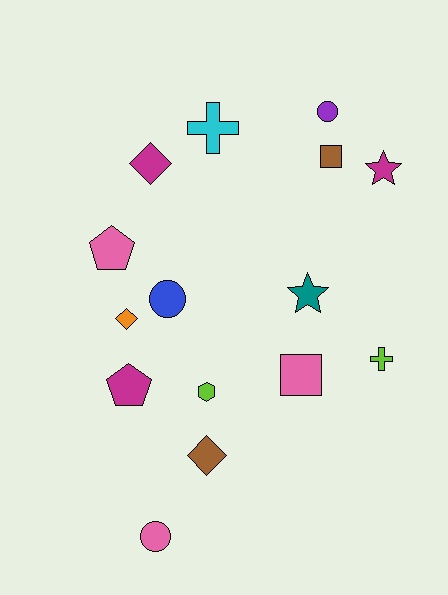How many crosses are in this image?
There are 2 crosses.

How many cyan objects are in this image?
There is 1 cyan object.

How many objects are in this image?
There are 15 objects.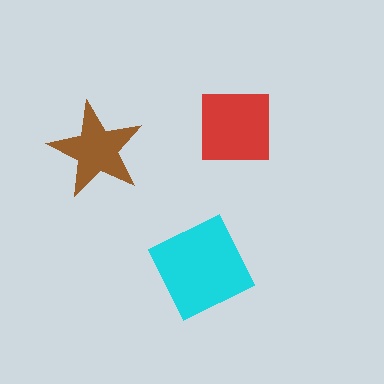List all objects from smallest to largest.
The brown star, the red square, the cyan diamond.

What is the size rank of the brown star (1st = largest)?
3rd.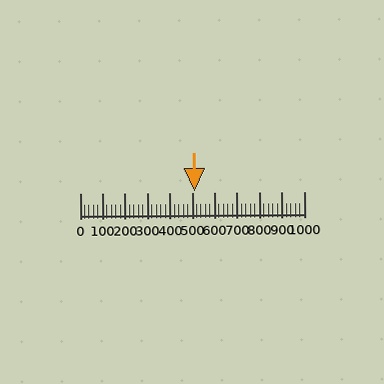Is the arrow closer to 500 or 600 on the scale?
The arrow is closer to 500.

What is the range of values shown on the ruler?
The ruler shows values from 0 to 1000.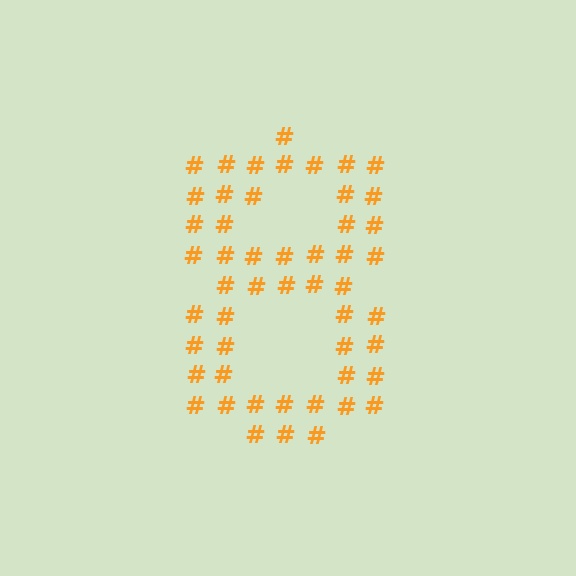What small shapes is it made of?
It is made of small hash symbols.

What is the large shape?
The large shape is the digit 8.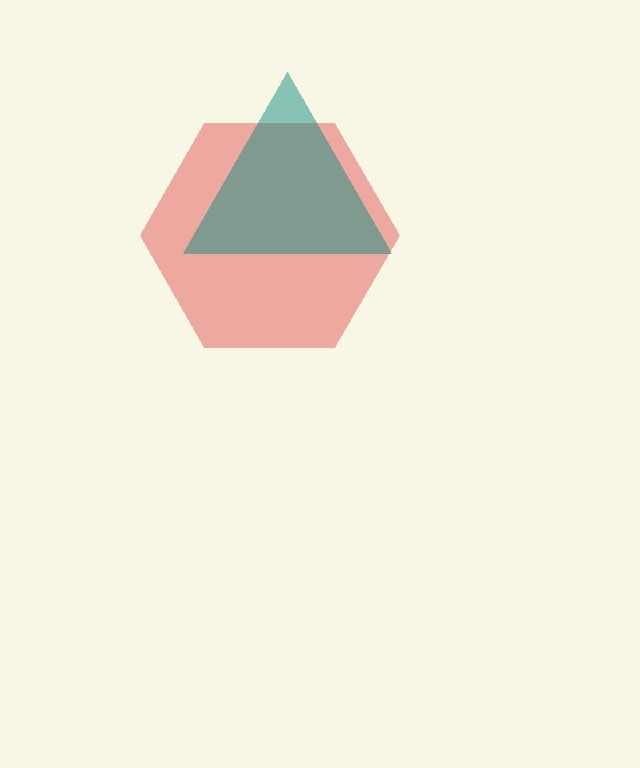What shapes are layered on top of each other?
The layered shapes are: a red hexagon, a teal triangle.